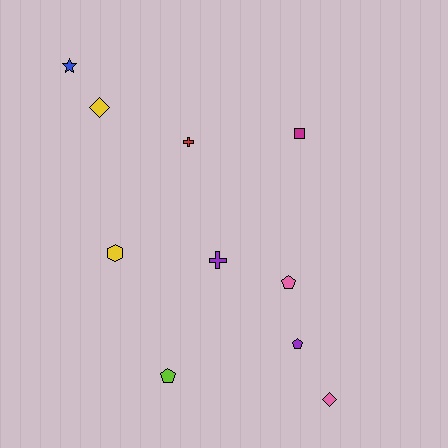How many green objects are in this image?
There are no green objects.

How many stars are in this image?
There is 1 star.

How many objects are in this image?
There are 10 objects.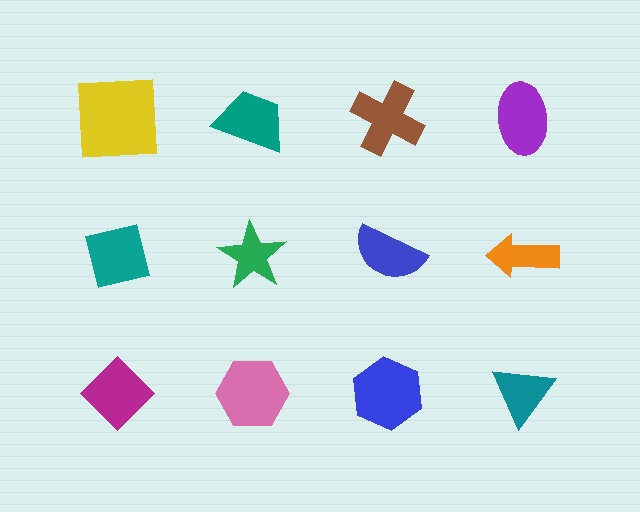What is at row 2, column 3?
A blue semicircle.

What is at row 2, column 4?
An orange arrow.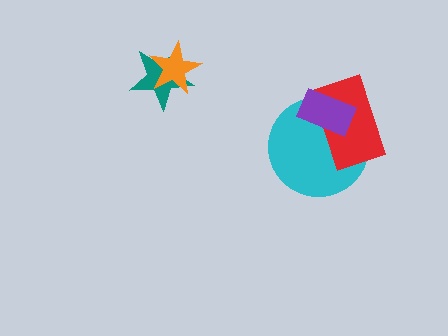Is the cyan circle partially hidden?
Yes, it is partially covered by another shape.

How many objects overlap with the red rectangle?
2 objects overlap with the red rectangle.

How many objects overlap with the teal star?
1 object overlaps with the teal star.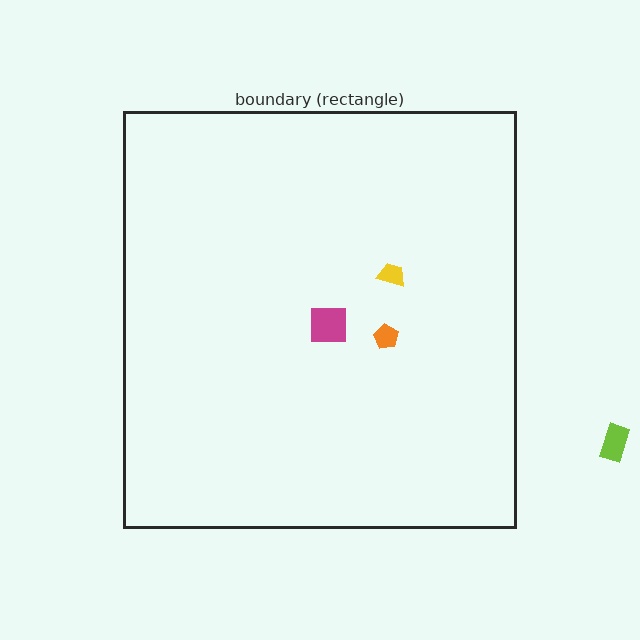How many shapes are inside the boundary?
3 inside, 1 outside.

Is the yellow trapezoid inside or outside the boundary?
Inside.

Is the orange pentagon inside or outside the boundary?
Inside.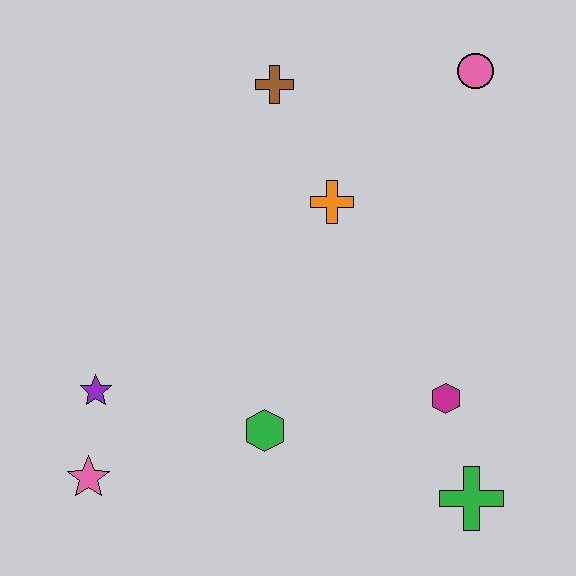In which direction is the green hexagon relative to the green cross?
The green hexagon is to the left of the green cross.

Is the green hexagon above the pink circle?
No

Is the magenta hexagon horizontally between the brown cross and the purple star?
No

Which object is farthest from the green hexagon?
The pink circle is farthest from the green hexagon.